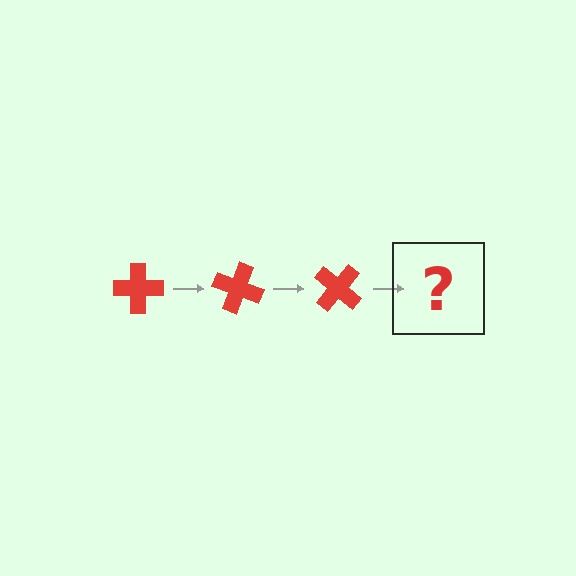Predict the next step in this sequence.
The next step is a red cross rotated 60 degrees.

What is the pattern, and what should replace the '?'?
The pattern is that the cross rotates 20 degrees each step. The '?' should be a red cross rotated 60 degrees.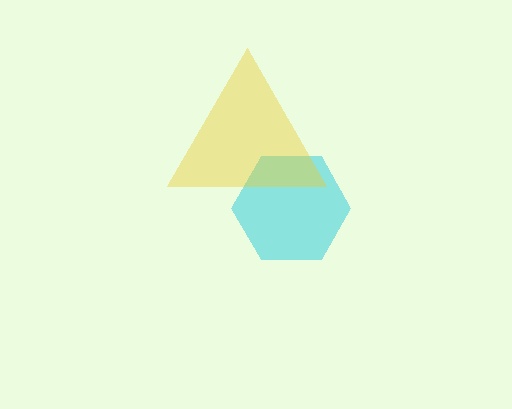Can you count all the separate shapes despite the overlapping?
Yes, there are 2 separate shapes.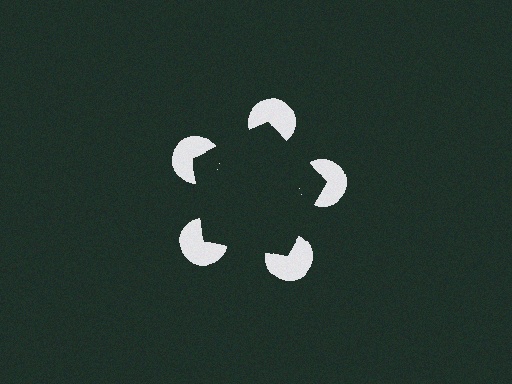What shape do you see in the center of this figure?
An illusory pentagon — its edges are inferred from the aligned wedge cuts in the pac-man discs, not physically drawn.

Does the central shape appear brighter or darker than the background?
It typically appears slightly darker than the background, even though no actual brightness change is drawn.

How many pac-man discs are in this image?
There are 5 — one at each vertex of the illusory pentagon.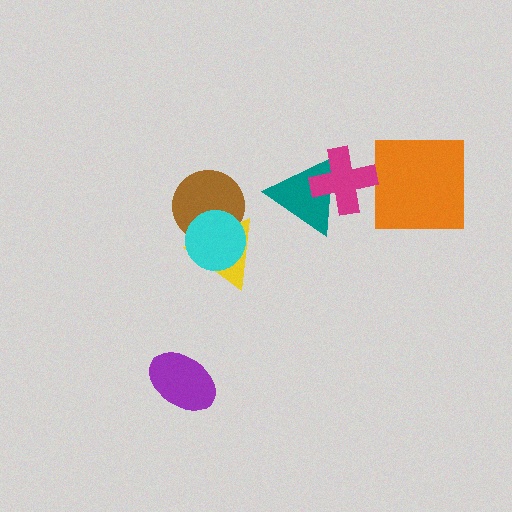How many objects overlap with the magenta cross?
1 object overlaps with the magenta cross.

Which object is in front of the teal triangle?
The magenta cross is in front of the teal triangle.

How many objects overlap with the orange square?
0 objects overlap with the orange square.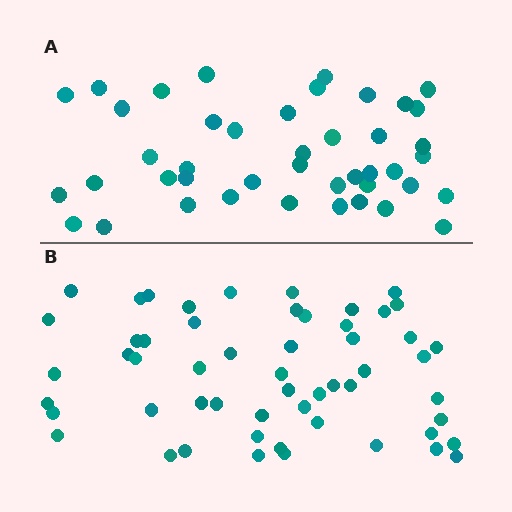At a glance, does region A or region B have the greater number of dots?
Region B (the bottom region) has more dots.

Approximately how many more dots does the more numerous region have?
Region B has roughly 12 or so more dots than region A.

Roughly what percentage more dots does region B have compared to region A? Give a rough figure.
About 30% more.